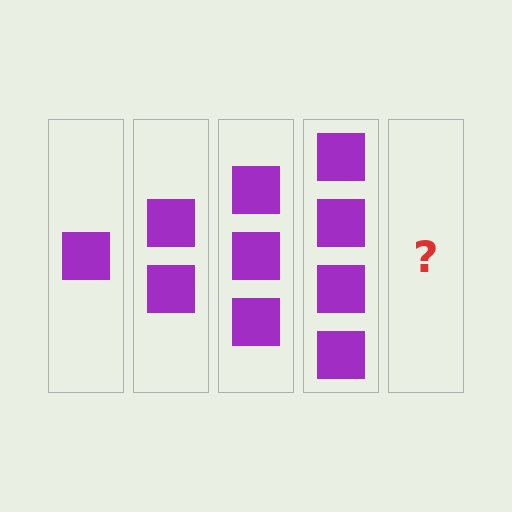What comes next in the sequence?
The next element should be 5 squares.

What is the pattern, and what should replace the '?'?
The pattern is that each step adds one more square. The '?' should be 5 squares.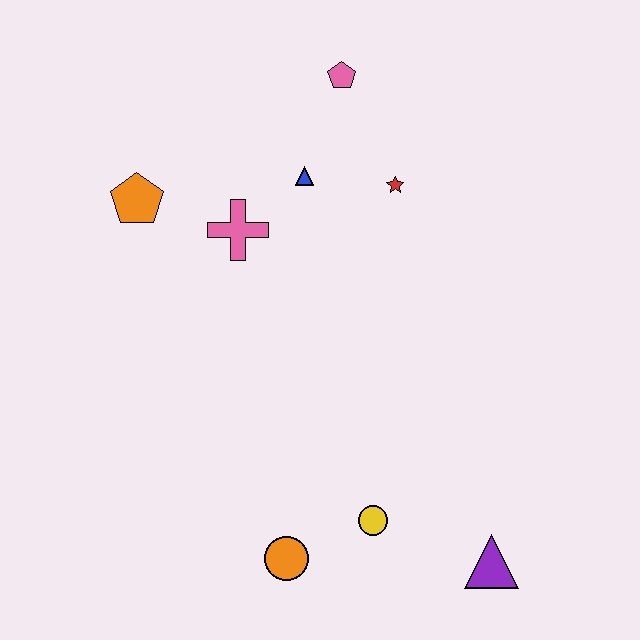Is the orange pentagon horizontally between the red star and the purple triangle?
No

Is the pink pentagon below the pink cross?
No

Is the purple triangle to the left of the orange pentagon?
No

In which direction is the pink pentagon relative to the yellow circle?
The pink pentagon is above the yellow circle.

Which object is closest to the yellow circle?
The orange circle is closest to the yellow circle.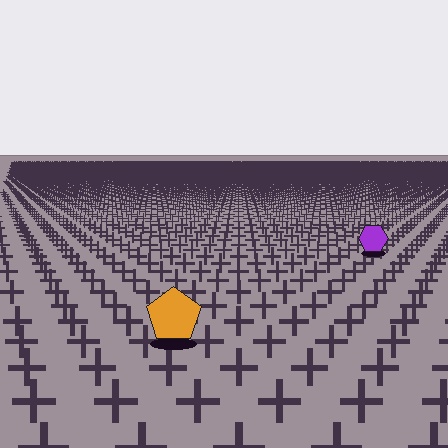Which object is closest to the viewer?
The orange pentagon is closest. The texture marks near it are larger and more spread out.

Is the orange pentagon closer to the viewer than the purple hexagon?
Yes. The orange pentagon is closer — you can tell from the texture gradient: the ground texture is coarser near it.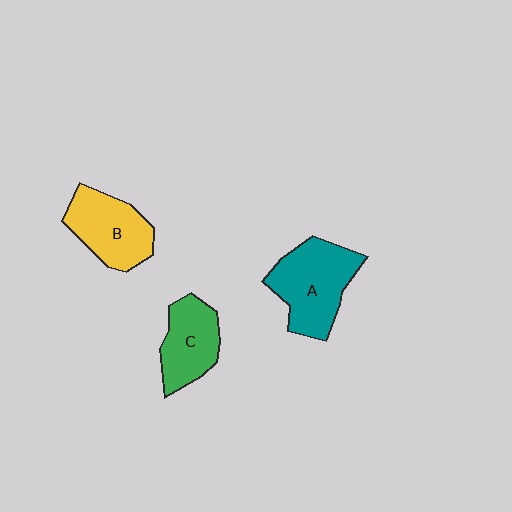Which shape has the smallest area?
Shape C (green).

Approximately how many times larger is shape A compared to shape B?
Approximately 1.2 times.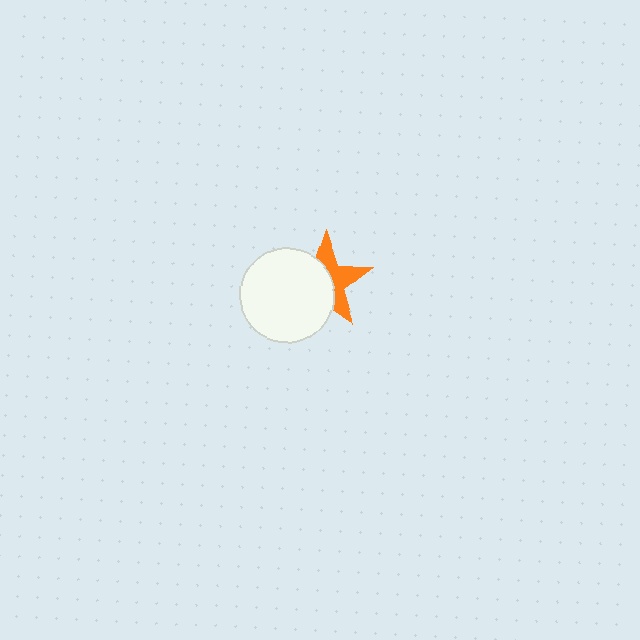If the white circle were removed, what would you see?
You would see the complete orange star.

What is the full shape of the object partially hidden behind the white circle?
The partially hidden object is an orange star.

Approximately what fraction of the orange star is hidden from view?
Roughly 54% of the orange star is hidden behind the white circle.